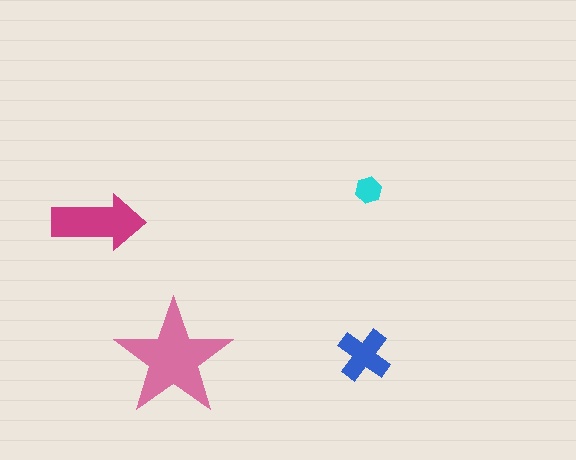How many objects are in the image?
There are 4 objects in the image.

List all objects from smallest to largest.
The cyan hexagon, the blue cross, the magenta arrow, the pink star.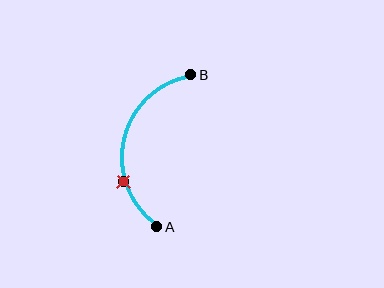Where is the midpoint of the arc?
The arc midpoint is the point on the curve farthest from the straight line joining A and B. It sits to the left of that line.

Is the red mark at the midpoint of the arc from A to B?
No. The red mark lies on the arc but is closer to endpoint A. The arc midpoint would be at the point on the curve equidistant along the arc from both A and B.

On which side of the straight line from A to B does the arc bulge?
The arc bulges to the left of the straight line connecting A and B.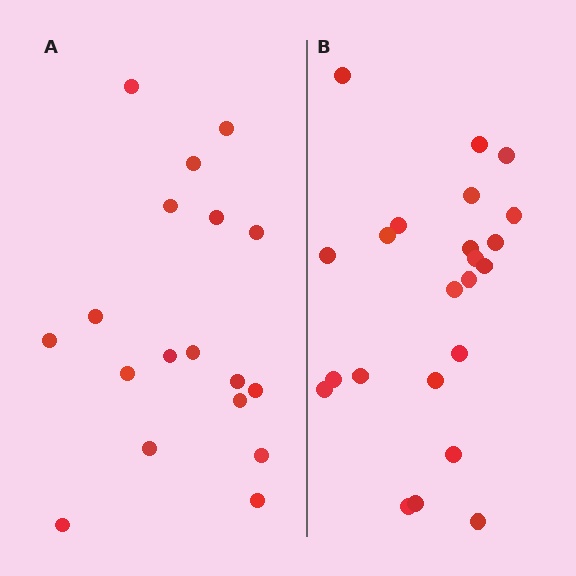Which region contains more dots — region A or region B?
Region B (the right region) has more dots.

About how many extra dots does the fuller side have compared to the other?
Region B has about 5 more dots than region A.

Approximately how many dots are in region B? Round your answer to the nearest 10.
About 20 dots. (The exact count is 23, which rounds to 20.)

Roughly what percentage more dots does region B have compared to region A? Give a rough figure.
About 30% more.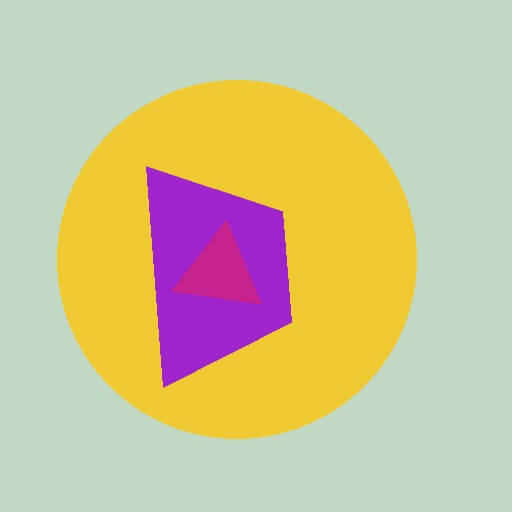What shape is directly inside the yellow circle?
The purple trapezoid.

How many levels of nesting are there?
3.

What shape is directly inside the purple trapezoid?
The magenta triangle.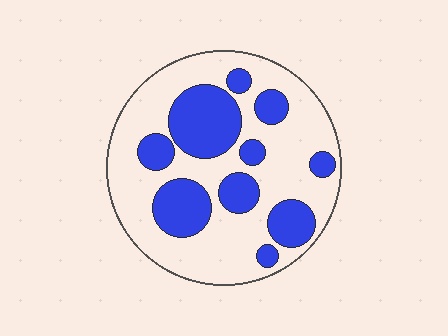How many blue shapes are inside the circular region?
10.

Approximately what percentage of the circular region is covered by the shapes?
Approximately 35%.